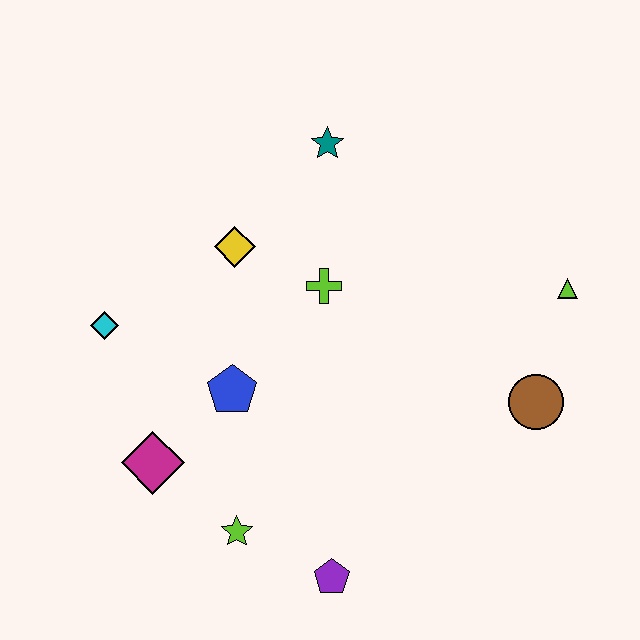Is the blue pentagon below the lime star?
No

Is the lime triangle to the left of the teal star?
No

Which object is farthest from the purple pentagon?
The teal star is farthest from the purple pentagon.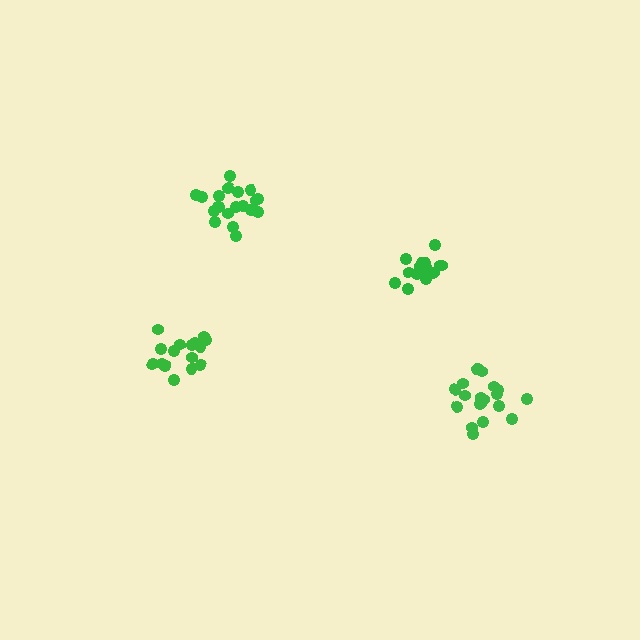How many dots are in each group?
Group 1: 20 dots, Group 2: 16 dots, Group 3: 20 dots, Group 4: 16 dots (72 total).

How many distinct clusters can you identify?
There are 4 distinct clusters.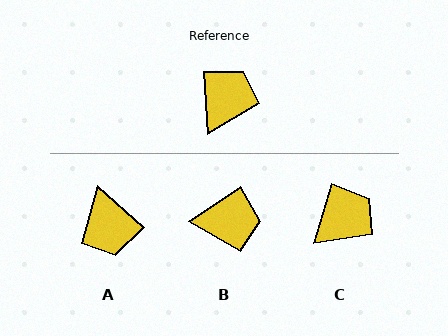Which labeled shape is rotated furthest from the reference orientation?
A, about 135 degrees away.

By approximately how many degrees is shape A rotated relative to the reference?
Approximately 135 degrees clockwise.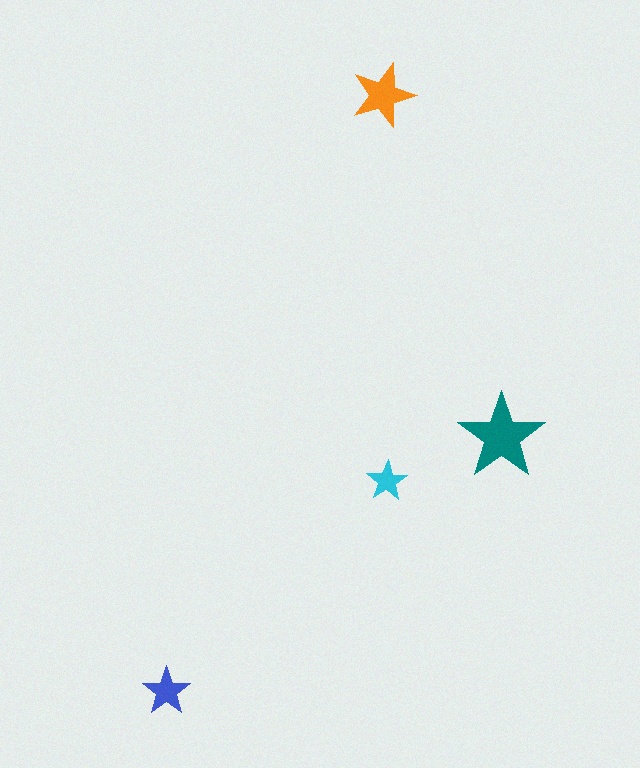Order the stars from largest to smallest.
the teal one, the orange one, the blue one, the cyan one.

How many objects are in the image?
There are 4 objects in the image.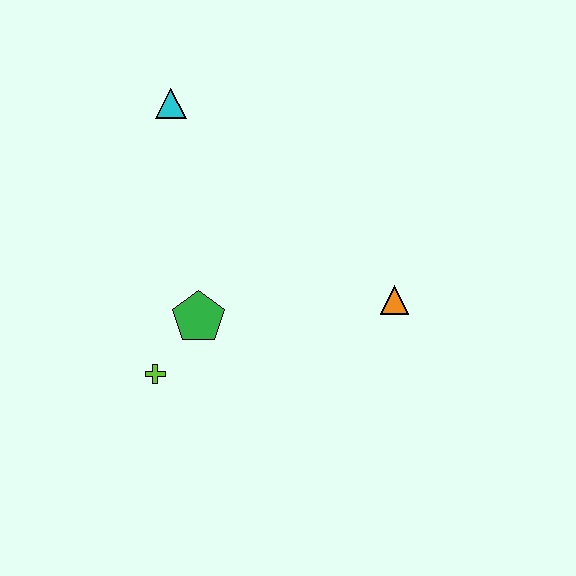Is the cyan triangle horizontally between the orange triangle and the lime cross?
Yes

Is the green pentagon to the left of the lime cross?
No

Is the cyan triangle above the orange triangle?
Yes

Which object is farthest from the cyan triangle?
The orange triangle is farthest from the cyan triangle.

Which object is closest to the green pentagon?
The lime cross is closest to the green pentagon.